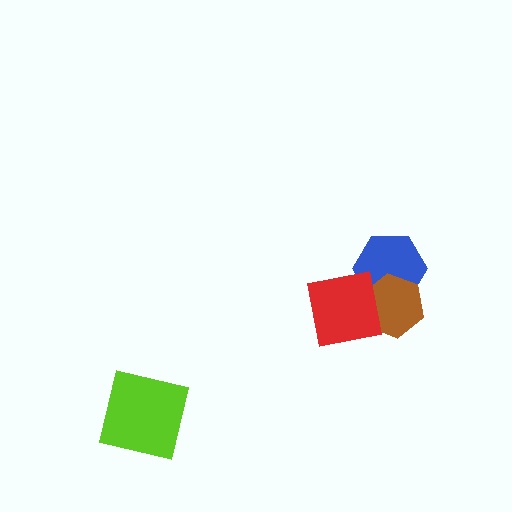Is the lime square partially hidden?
No, no other shape covers it.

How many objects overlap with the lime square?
0 objects overlap with the lime square.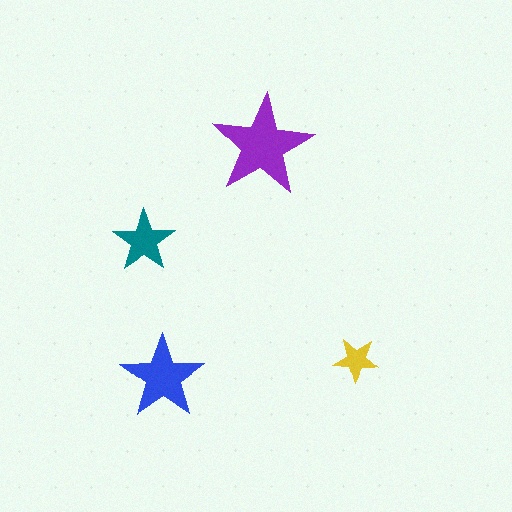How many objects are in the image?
There are 4 objects in the image.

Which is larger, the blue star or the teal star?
The blue one.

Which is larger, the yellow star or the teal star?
The teal one.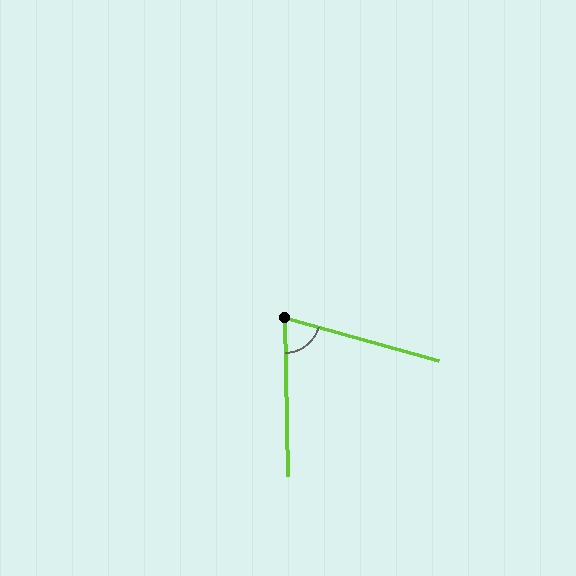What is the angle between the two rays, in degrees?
Approximately 73 degrees.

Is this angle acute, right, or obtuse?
It is acute.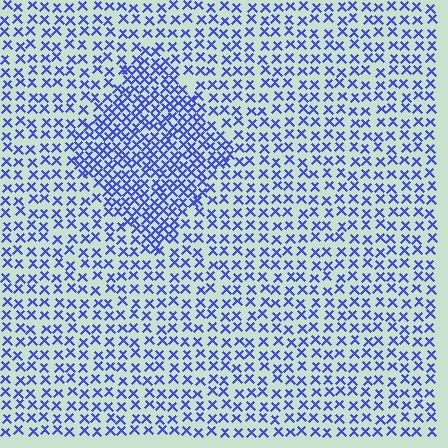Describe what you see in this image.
The image contains small blue elements arranged at two different densities. A diamond-shaped region is visible where the elements are more densely packed than the surrounding area.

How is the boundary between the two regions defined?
The boundary is defined by a change in element density (approximately 1.9x ratio). All elements are the same color, size, and shape.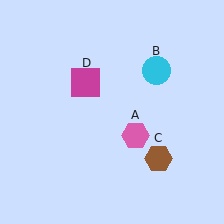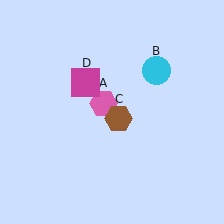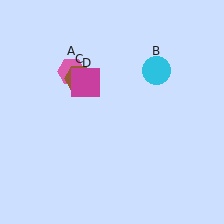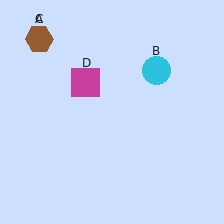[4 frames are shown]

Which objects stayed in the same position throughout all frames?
Cyan circle (object B) and magenta square (object D) remained stationary.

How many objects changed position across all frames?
2 objects changed position: pink hexagon (object A), brown hexagon (object C).